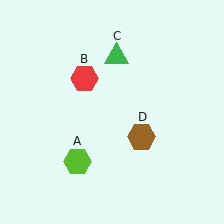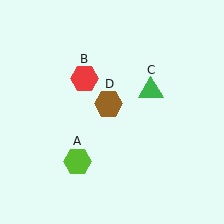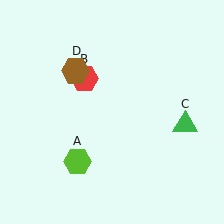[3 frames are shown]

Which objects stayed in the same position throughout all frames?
Lime hexagon (object A) and red hexagon (object B) remained stationary.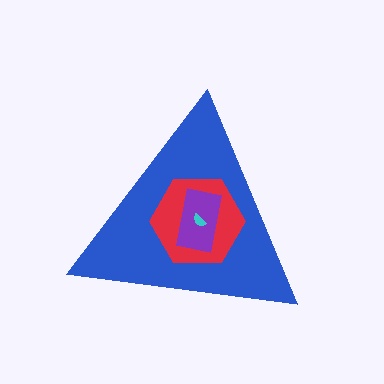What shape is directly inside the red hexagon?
The purple rectangle.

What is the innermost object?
The cyan semicircle.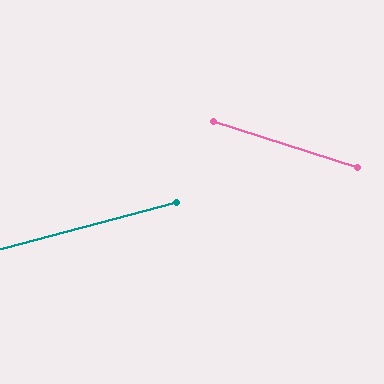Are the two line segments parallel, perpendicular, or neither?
Neither parallel nor perpendicular — they differ by about 32°.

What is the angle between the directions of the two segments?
Approximately 32 degrees.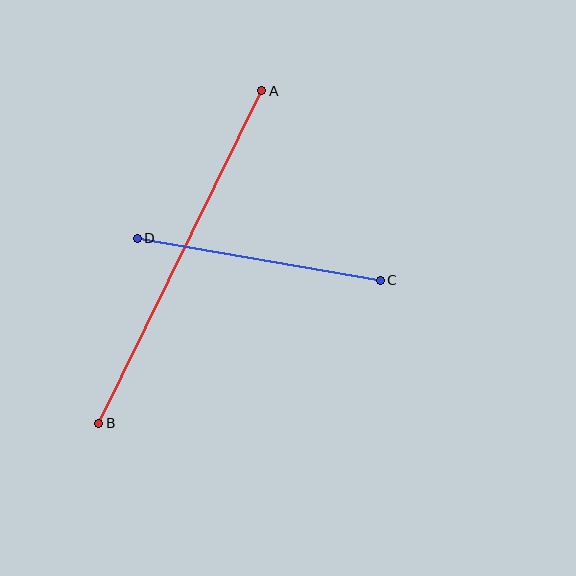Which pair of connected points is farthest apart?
Points A and B are farthest apart.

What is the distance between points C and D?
The distance is approximately 247 pixels.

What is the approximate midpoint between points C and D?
The midpoint is at approximately (259, 259) pixels.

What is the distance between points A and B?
The distance is approximately 370 pixels.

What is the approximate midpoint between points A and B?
The midpoint is at approximately (180, 257) pixels.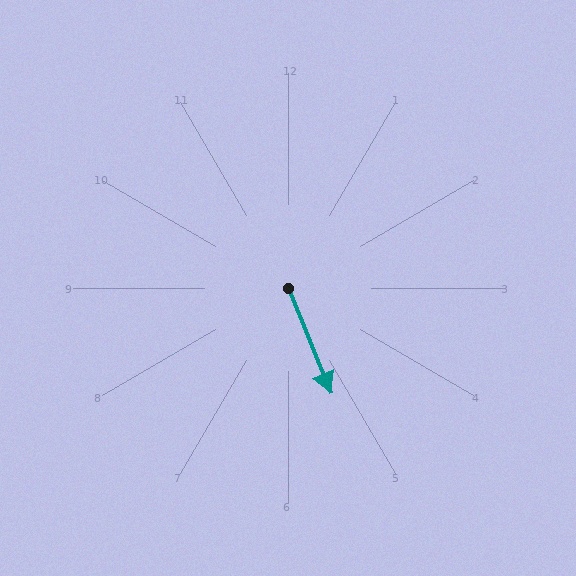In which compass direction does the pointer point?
South.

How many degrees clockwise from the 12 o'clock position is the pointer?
Approximately 158 degrees.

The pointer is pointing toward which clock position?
Roughly 5 o'clock.